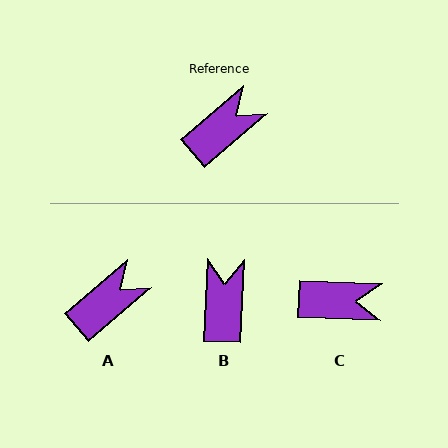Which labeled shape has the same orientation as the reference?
A.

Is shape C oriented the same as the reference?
No, it is off by about 43 degrees.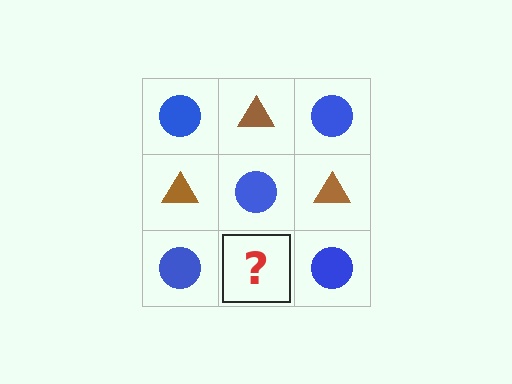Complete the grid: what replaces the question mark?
The question mark should be replaced with a brown triangle.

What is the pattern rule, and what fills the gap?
The rule is that it alternates blue circle and brown triangle in a checkerboard pattern. The gap should be filled with a brown triangle.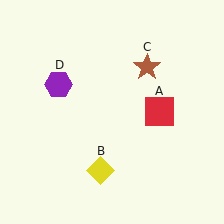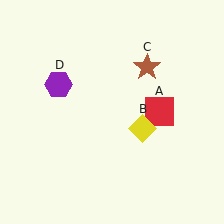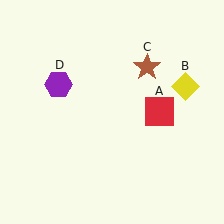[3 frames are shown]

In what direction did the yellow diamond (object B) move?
The yellow diamond (object B) moved up and to the right.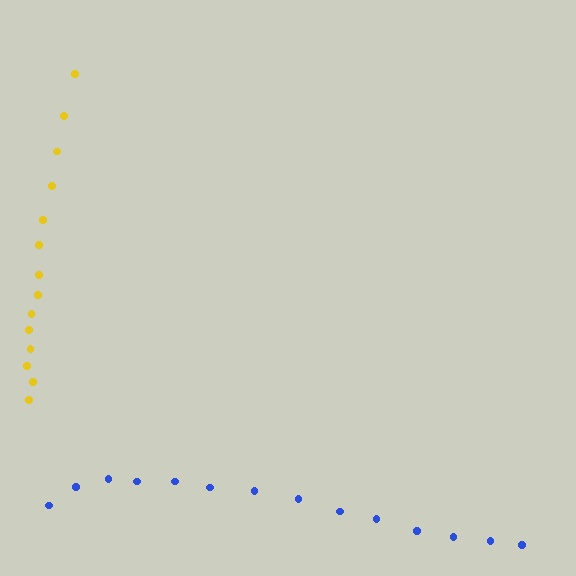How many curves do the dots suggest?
There are 2 distinct paths.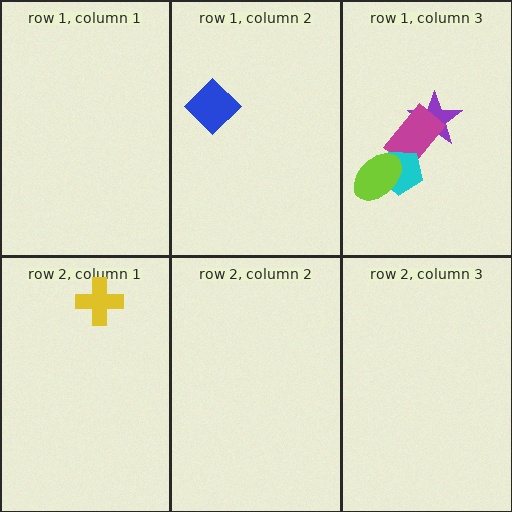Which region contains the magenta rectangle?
The row 1, column 3 region.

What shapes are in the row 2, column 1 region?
The yellow cross.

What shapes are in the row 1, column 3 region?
The purple star, the magenta rectangle, the cyan pentagon, the lime ellipse.